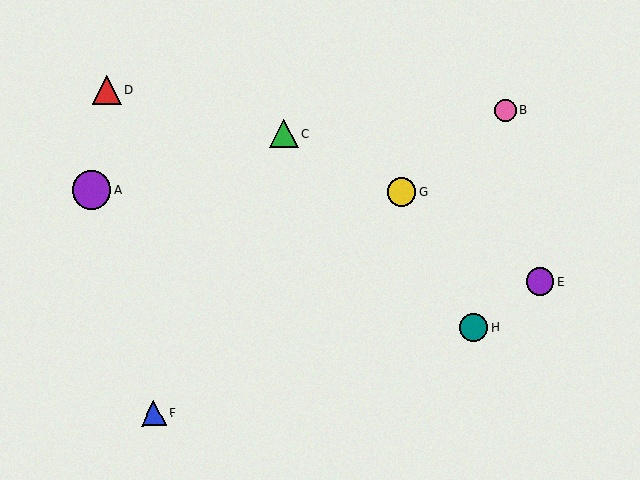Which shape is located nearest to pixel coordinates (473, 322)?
The teal circle (labeled H) at (474, 327) is nearest to that location.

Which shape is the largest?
The purple circle (labeled A) is the largest.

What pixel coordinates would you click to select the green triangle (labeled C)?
Click at (284, 134) to select the green triangle C.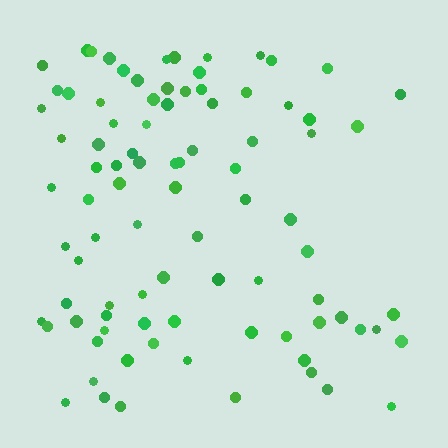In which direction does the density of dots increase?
From right to left, with the left side densest.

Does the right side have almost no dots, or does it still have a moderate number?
Still a moderate number, just noticeably fewer than the left.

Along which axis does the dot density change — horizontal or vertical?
Horizontal.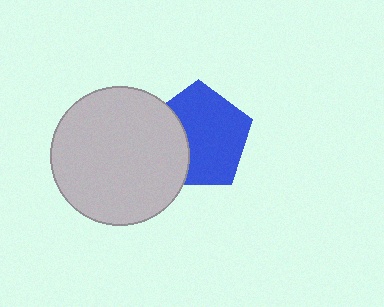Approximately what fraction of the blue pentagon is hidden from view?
Roughly 31% of the blue pentagon is hidden behind the light gray circle.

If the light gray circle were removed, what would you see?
You would see the complete blue pentagon.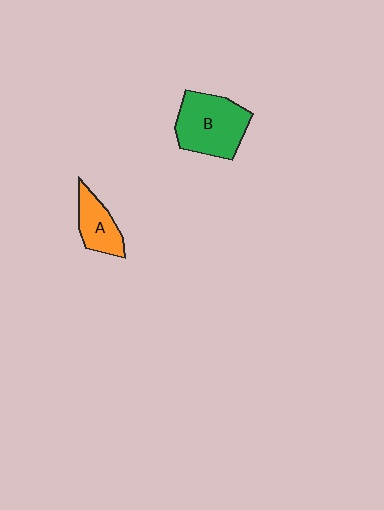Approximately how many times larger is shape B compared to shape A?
Approximately 1.8 times.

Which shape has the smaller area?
Shape A (orange).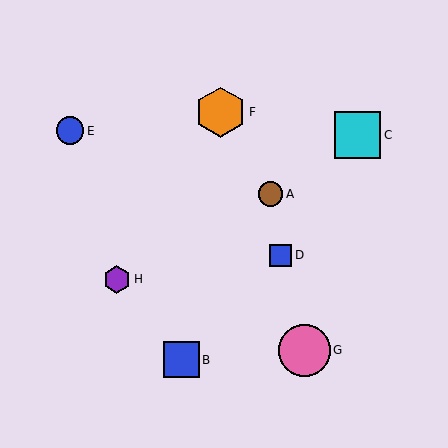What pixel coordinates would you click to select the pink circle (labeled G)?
Click at (304, 350) to select the pink circle G.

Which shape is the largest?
The pink circle (labeled G) is the largest.